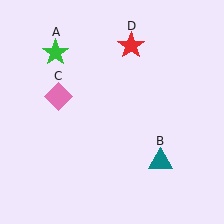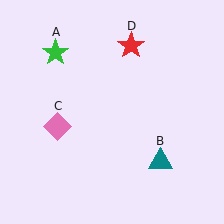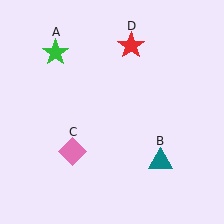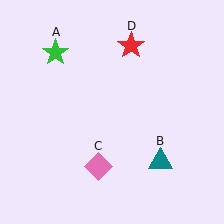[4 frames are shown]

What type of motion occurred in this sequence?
The pink diamond (object C) rotated counterclockwise around the center of the scene.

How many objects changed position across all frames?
1 object changed position: pink diamond (object C).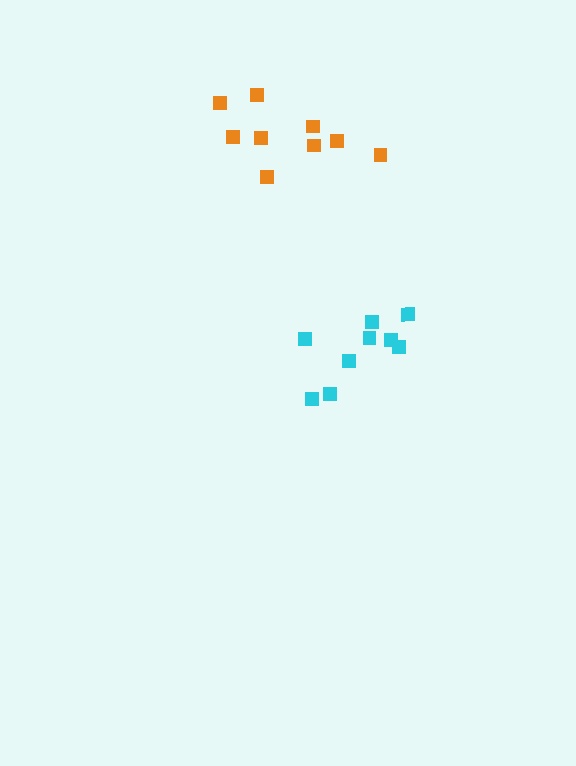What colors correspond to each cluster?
The clusters are colored: orange, cyan.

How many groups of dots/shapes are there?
There are 2 groups.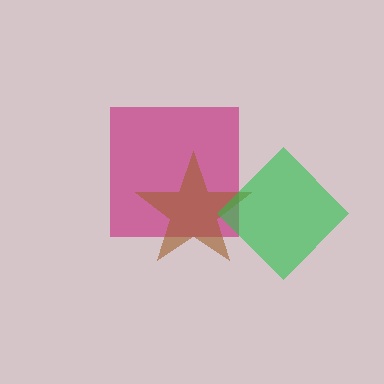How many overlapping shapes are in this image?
There are 3 overlapping shapes in the image.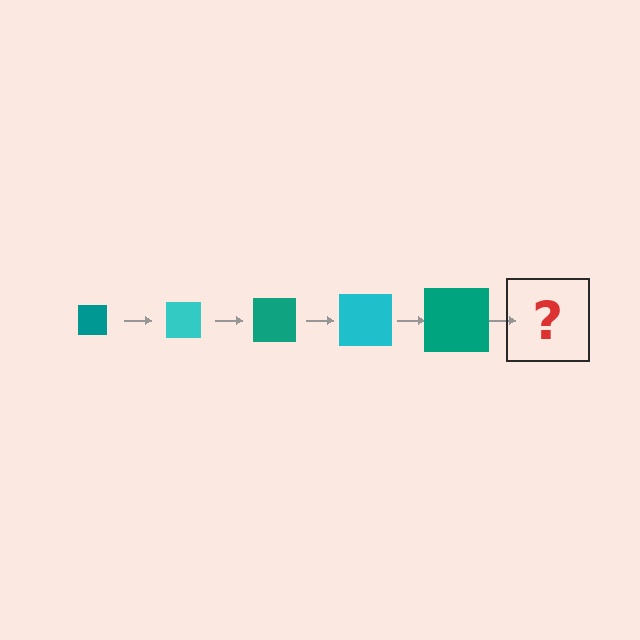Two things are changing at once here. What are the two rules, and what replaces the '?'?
The two rules are that the square grows larger each step and the color cycles through teal and cyan. The '?' should be a cyan square, larger than the previous one.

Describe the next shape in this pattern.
It should be a cyan square, larger than the previous one.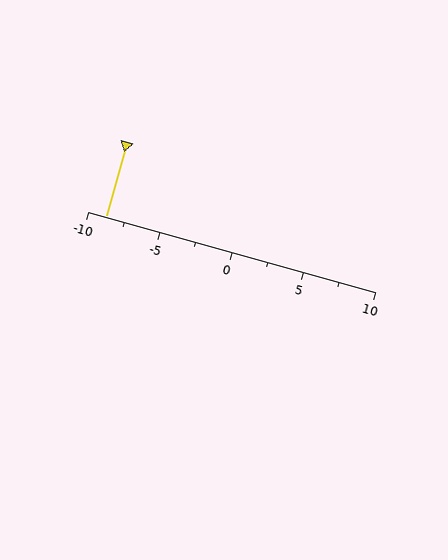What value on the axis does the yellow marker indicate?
The marker indicates approximately -8.8.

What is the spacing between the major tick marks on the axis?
The major ticks are spaced 5 apart.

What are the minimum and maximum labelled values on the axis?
The axis runs from -10 to 10.